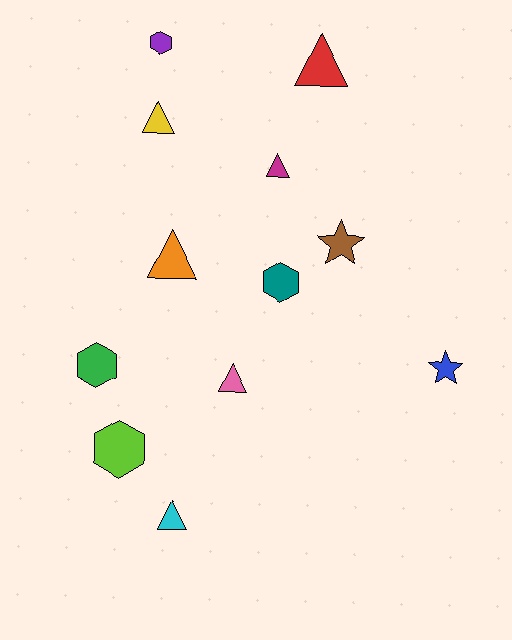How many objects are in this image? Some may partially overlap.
There are 12 objects.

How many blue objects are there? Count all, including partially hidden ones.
There is 1 blue object.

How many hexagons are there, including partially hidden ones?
There are 4 hexagons.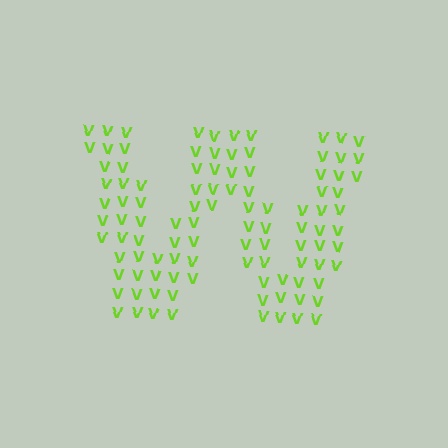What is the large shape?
The large shape is the letter W.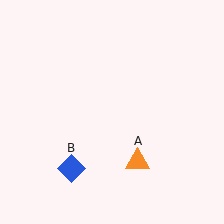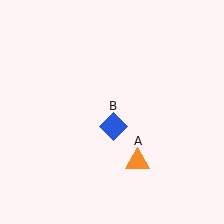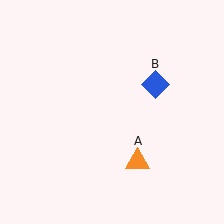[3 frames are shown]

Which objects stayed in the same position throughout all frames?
Orange triangle (object A) remained stationary.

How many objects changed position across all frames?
1 object changed position: blue diamond (object B).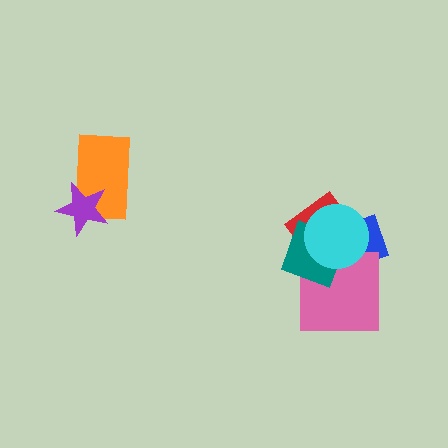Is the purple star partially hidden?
No, no other shape covers it.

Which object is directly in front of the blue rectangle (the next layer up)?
The pink square is directly in front of the blue rectangle.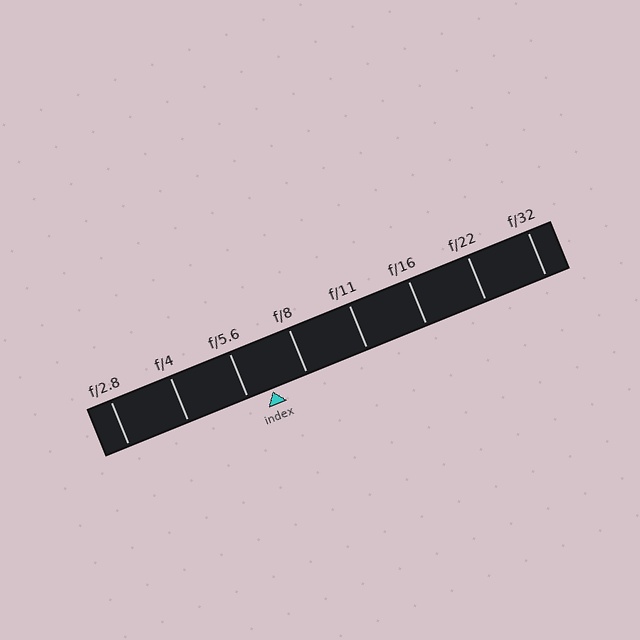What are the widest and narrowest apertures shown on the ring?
The widest aperture shown is f/2.8 and the narrowest is f/32.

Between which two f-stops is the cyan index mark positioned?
The index mark is between f/5.6 and f/8.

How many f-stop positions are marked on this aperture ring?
There are 8 f-stop positions marked.